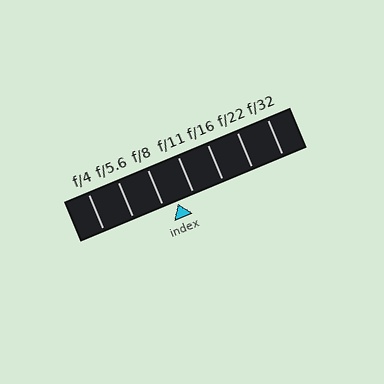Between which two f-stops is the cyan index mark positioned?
The index mark is between f/8 and f/11.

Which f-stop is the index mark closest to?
The index mark is closest to f/8.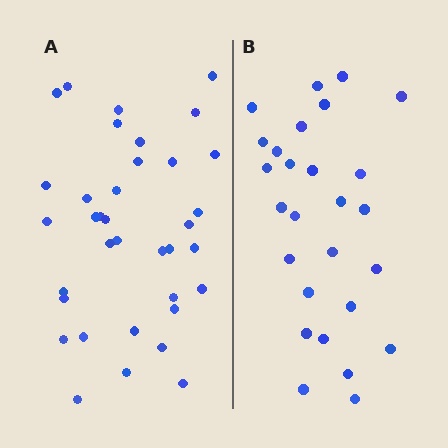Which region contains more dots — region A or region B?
Region A (the left region) has more dots.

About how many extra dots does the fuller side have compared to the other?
Region A has roughly 8 or so more dots than region B.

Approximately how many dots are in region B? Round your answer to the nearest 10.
About 30 dots. (The exact count is 27, which rounds to 30.)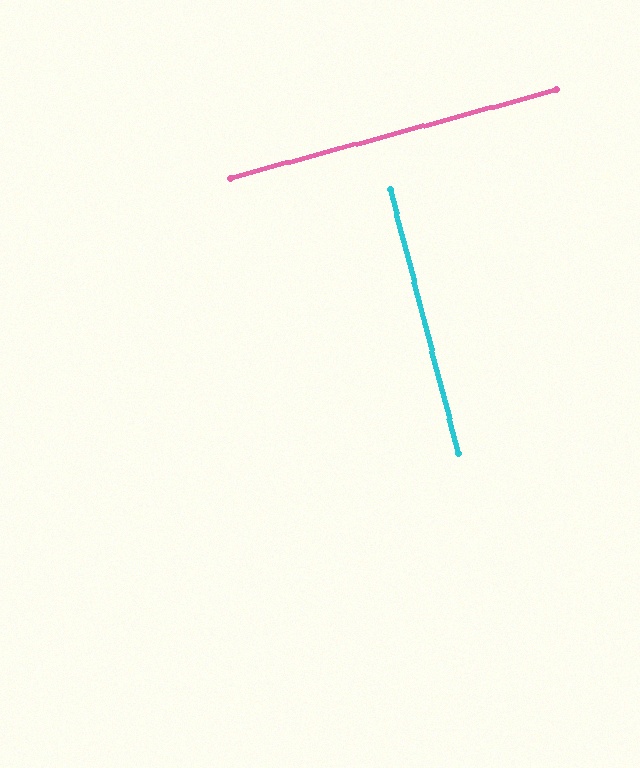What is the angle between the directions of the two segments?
Approximately 89 degrees.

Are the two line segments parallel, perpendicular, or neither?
Perpendicular — they meet at approximately 89°.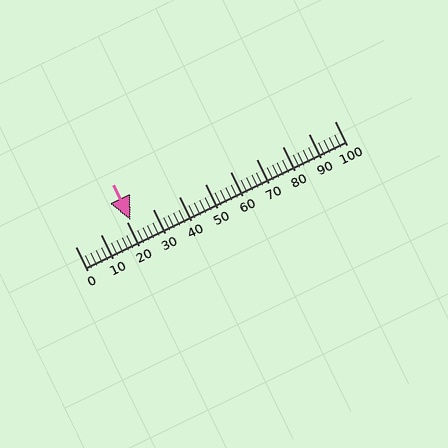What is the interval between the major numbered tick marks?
The major tick marks are spaced 10 units apart.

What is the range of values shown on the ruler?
The ruler shows values from 0 to 100.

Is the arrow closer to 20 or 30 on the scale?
The arrow is closer to 20.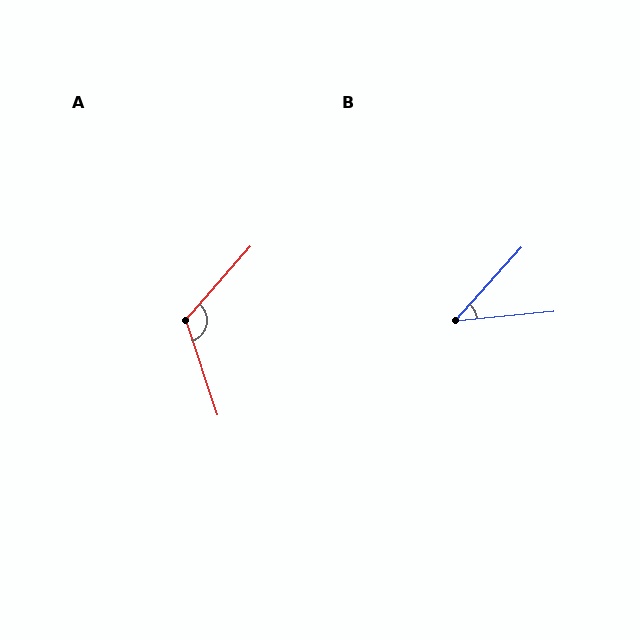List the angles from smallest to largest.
B (42°), A (120°).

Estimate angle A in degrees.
Approximately 120 degrees.